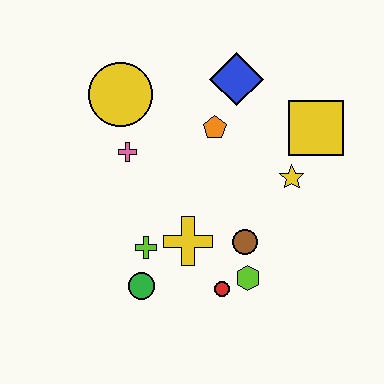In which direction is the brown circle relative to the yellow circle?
The brown circle is below the yellow circle.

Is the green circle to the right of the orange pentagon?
No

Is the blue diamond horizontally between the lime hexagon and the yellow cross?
Yes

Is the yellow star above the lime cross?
Yes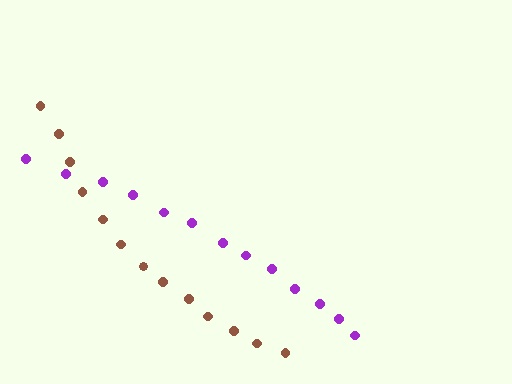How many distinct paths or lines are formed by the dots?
There are 2 distinct paths.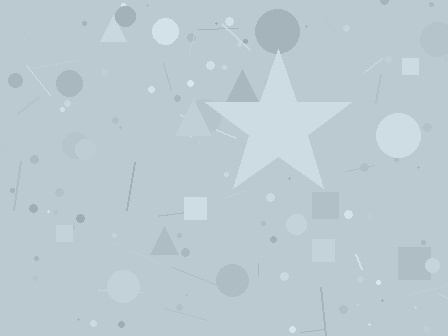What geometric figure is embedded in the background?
A star is embedded in the background.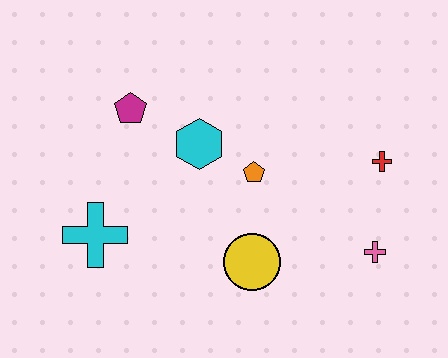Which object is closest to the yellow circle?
The orange pentagon is closest to the yellow circle.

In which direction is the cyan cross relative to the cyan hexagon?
The cyan cross is to the left of the cyan hexagon.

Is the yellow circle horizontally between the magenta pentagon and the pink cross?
Yes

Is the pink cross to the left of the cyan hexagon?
No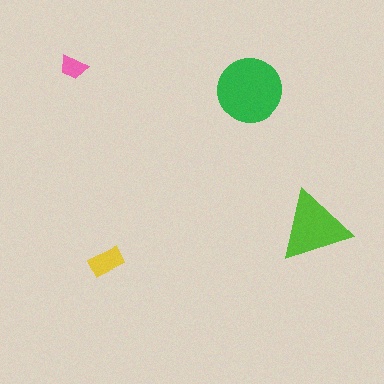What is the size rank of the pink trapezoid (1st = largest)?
4th.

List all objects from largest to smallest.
The green circle, the lime triangle, the yellow rectangle, the pink trapezoid.